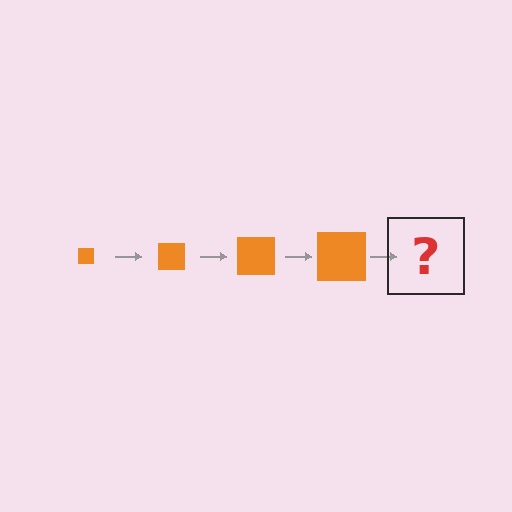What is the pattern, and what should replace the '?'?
The pattern is that the square gets progressively larger each step. The '?' should be an orange square, larger than the previous one.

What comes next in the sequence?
The next element should be an orange square, larger than the previous one.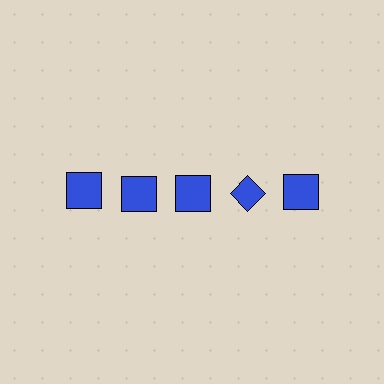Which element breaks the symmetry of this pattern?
The blue diamond in the top row, second from right column breaks the symmetry. All other shapes are blue squares.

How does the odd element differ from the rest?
It has a different shape: diamond instead of square.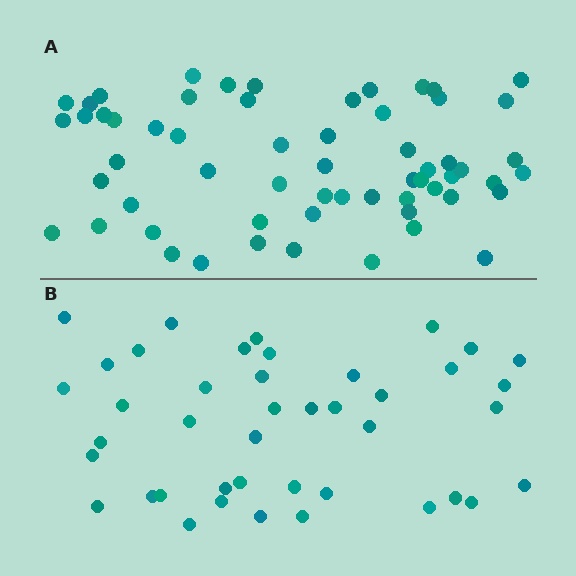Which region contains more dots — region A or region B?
Region A (the top region) has more dots.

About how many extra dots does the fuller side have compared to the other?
Region A has approximately 20 more dots than region B.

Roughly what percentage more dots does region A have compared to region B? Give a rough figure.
About 45% more.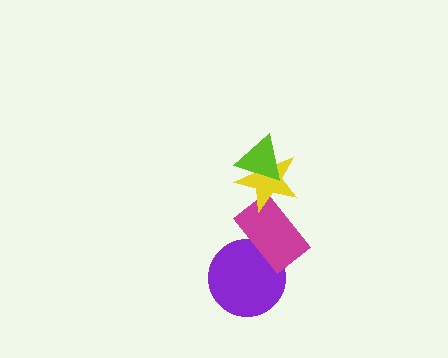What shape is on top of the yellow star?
The lime triangle is on top of the yellow star.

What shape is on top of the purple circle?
The magenta rectangle is on top of the purple circle.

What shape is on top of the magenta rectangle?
The yellow star is on top of the magenta rectangle.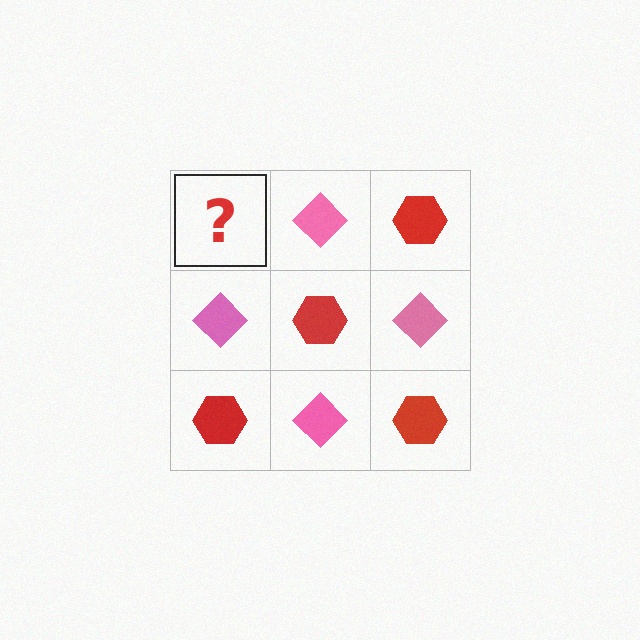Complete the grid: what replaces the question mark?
The question mark should be replaced with a red hexagon.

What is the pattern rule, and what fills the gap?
The rule is that it alternates red hexagon and pink diamond in a checkerboard pattern. The gap should be filled with a red hexagon.